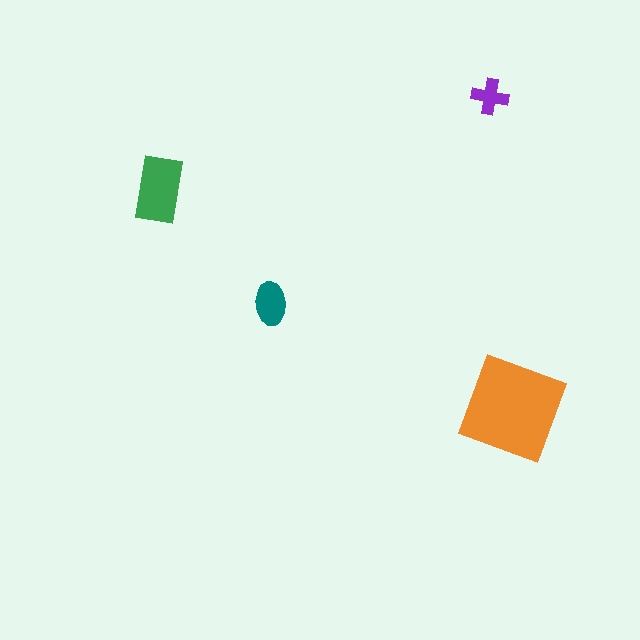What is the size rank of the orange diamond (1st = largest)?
1st.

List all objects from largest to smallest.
The orange diamond, the green rectangle, the teal ellipse, the purple cross.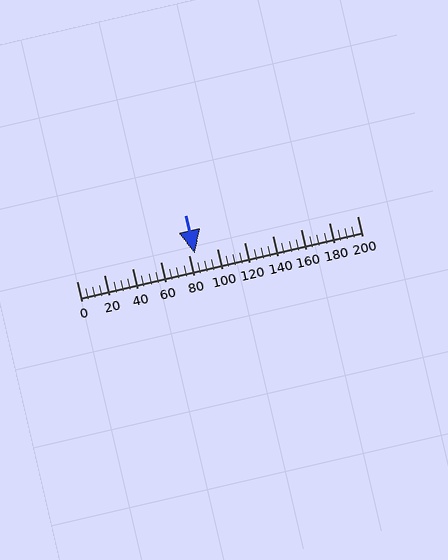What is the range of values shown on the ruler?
The ruler shows values from 0 to 200.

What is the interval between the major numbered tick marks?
The major tick marks are spaced 20 units apart.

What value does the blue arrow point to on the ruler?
The blue arrow points to approximately 84.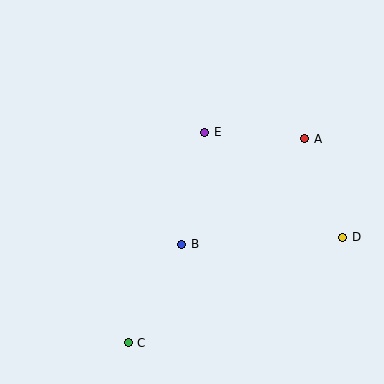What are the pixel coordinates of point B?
Point B is at (182, 244).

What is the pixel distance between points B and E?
The distance between B and E is 114 pixels.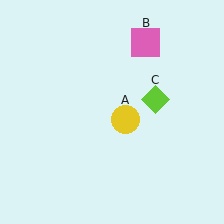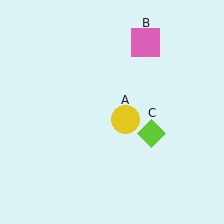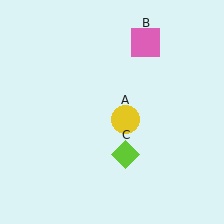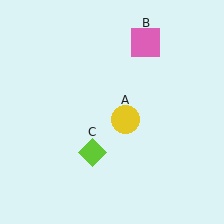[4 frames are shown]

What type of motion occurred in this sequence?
The lime diamond (object C) rotated clockwise around the center of the scene.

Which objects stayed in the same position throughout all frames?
Yellow circle (object A) and pink square (object B) remained stationary.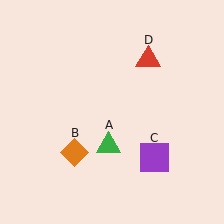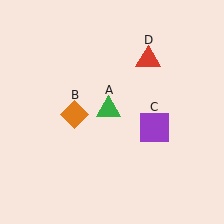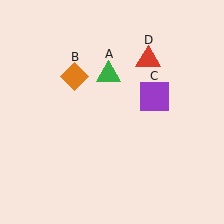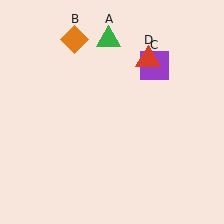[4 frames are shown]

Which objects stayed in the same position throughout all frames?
Red triangle (object D) remained stationary.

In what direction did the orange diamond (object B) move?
The orange diamond (object B) moved up.